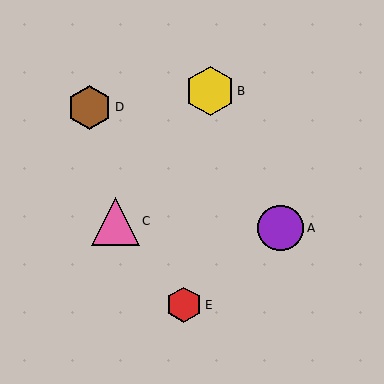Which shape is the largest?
The yellow hexagon (labeled B) is the largest.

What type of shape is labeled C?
Shape C is a pink triangle.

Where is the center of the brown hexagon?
The center of the brown hexagon is at (90, 107).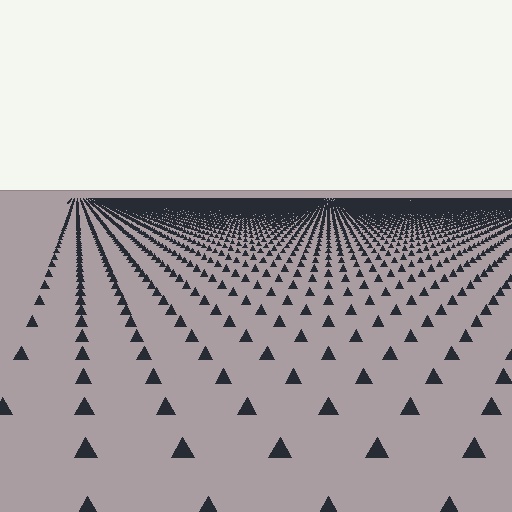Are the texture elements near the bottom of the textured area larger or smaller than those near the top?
Larger. Near the bottom, elements are closer to the viewer and appear at a bigger on-screen size.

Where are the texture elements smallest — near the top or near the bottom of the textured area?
Near the top.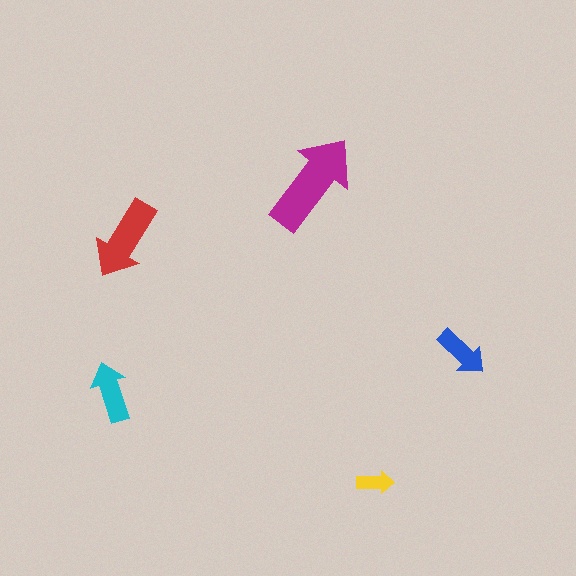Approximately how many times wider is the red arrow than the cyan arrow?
About 1.5 times wider.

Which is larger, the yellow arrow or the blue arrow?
The blue one.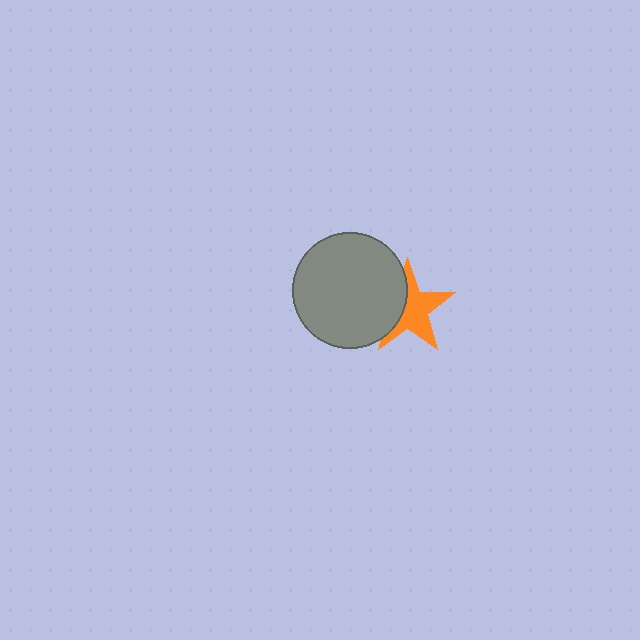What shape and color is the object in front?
The object in front is a gray circle.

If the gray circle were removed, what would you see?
You would see the complete orange star.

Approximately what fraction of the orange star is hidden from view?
Roughly 37% of the orange star is hidden behind the gray circle.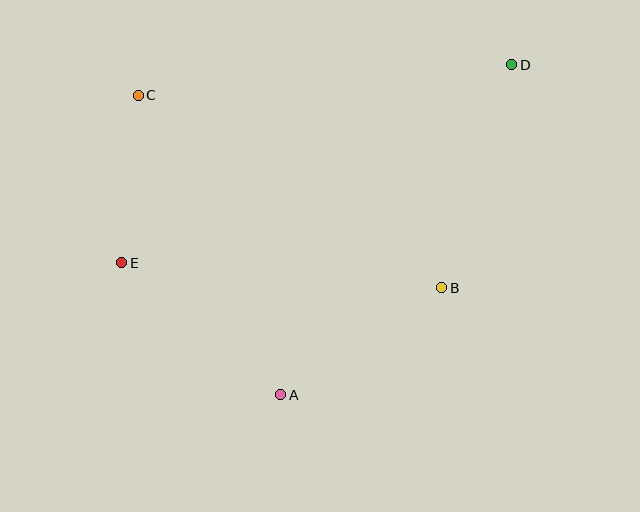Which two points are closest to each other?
Points C and E are closest to each other.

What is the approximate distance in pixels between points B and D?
The distance between B and D is approximately 234 pixels.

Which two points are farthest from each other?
Points D and E are farthest from each other.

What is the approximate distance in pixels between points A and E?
The distance between A and E is approximately 207 pixels.